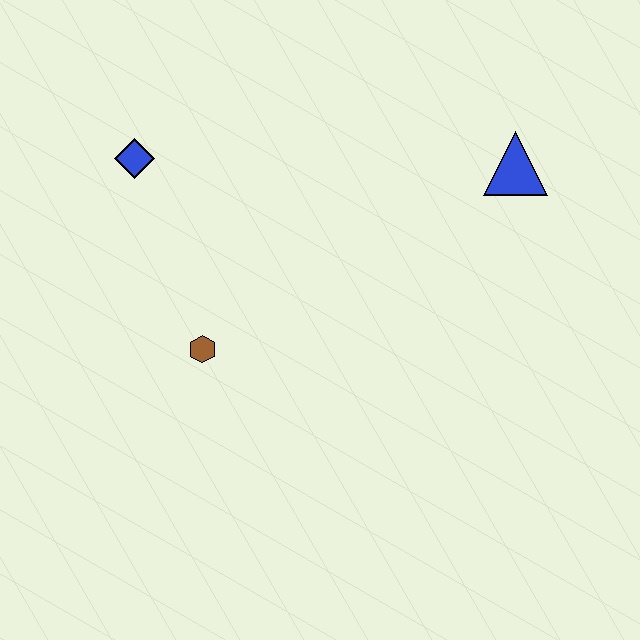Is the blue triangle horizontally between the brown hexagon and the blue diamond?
No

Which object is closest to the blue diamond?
The brown hexagon is closest to the blue diamond.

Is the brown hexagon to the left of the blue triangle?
Yes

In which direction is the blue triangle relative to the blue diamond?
The blue triangle is to the right of the blue diamond.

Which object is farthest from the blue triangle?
The blue diamond is farthest from the blue triangle.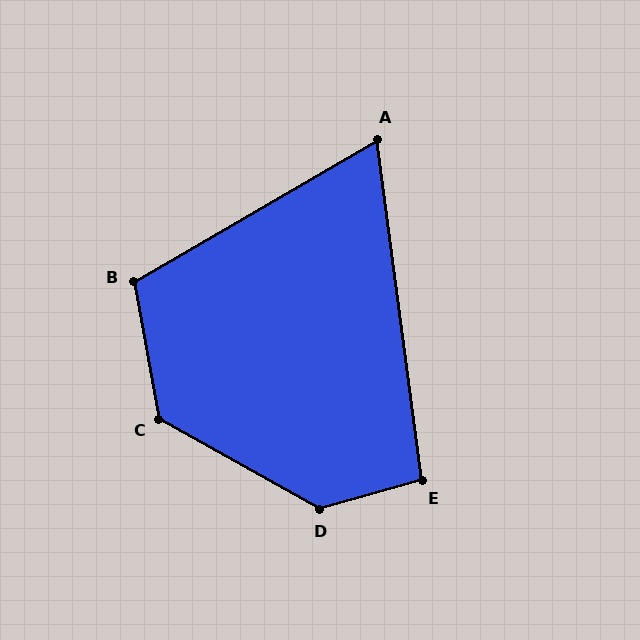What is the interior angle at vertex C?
Approximately 129 degrees (obtuse).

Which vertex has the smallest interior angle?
A, at approximately 67 degrees.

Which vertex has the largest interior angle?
D, at approximately 135 degrees.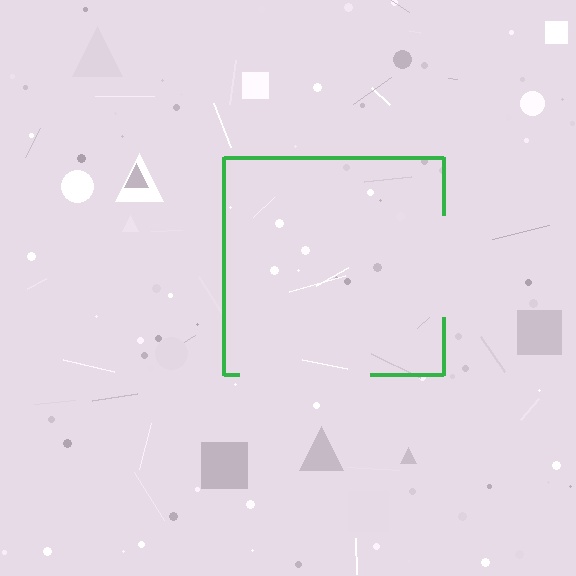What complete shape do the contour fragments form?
The contour fragments form a square.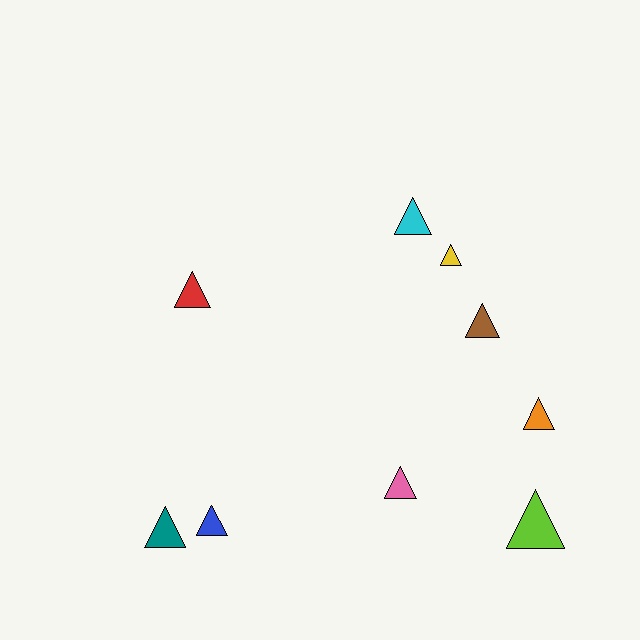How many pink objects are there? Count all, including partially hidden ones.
There is 1 pink object.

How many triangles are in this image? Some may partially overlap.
There are 9 triangles.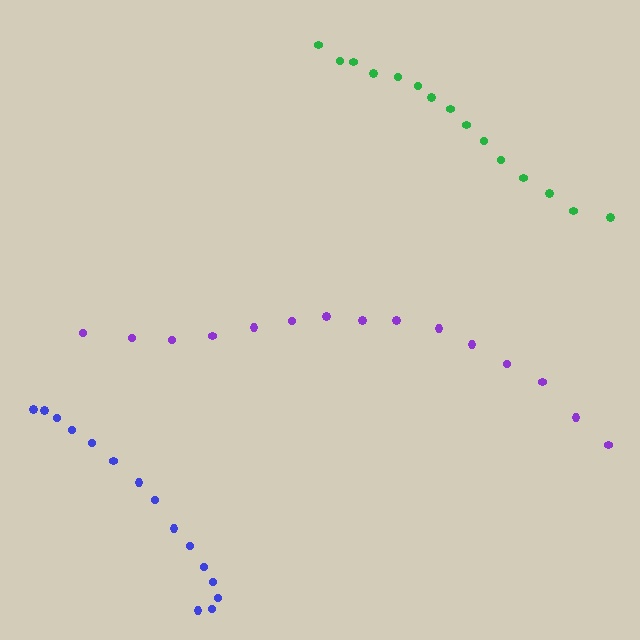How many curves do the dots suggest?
There are 3 distinct paths.